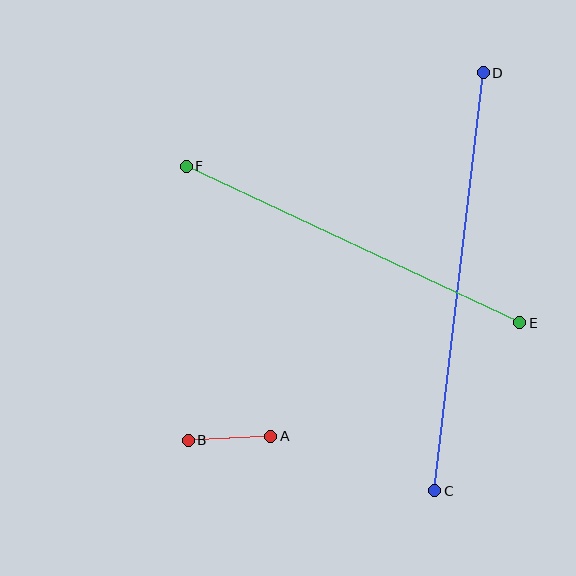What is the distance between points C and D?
The distance is approximately 421 pixels.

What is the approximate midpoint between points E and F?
The midpoint is at approximately (353, 244) pixels.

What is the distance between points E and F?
The distance is approximately 369 pixels.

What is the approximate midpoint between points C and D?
The midpoint is at approximately (459, 282) pixels.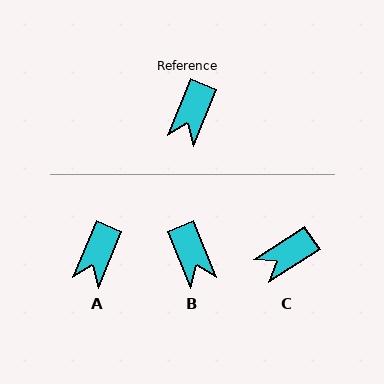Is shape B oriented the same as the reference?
No, it is off by about 44 degrees.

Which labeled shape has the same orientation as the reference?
A.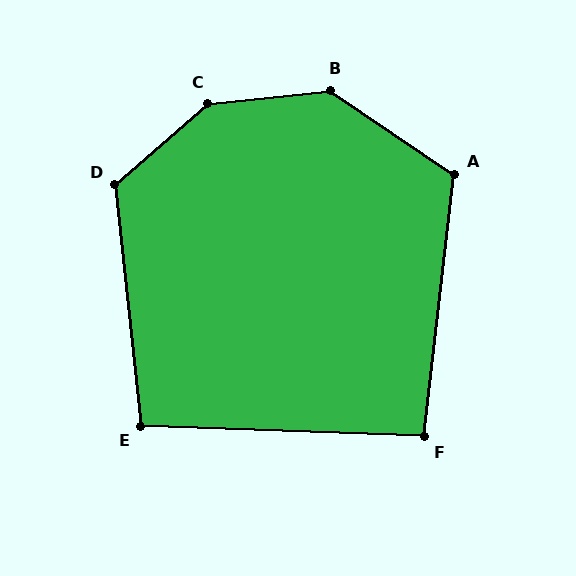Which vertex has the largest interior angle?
C, at approximately 144 degrees.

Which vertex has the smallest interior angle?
F, at approximately 95 degrees.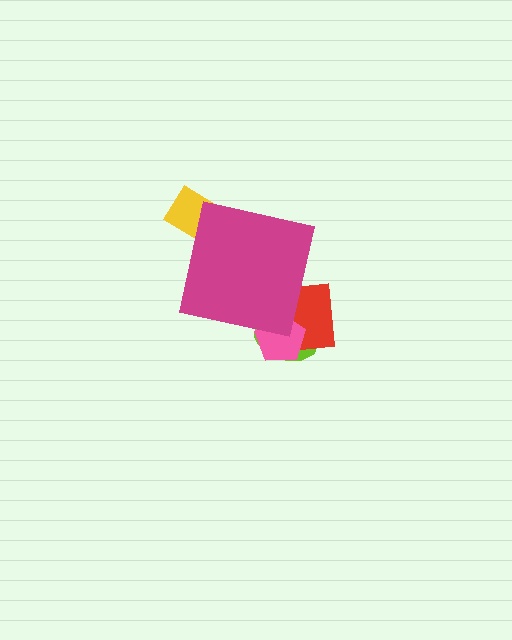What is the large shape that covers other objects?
A magenta square.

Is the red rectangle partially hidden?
Yes, the red rectangle is partially hidden behind the magenta square.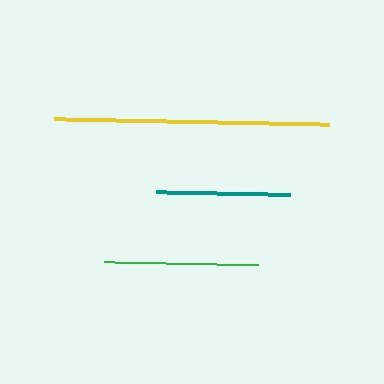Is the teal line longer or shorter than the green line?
The green line is longer than the teal line.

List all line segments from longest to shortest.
From longest to shortest: yellow, green, teal.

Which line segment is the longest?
The yellow line is the longest at approximately 275 pixels.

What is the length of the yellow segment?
The yellow segment is approximately 275 pixels long.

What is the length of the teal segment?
The teal segment is approximately 134 pixels long.